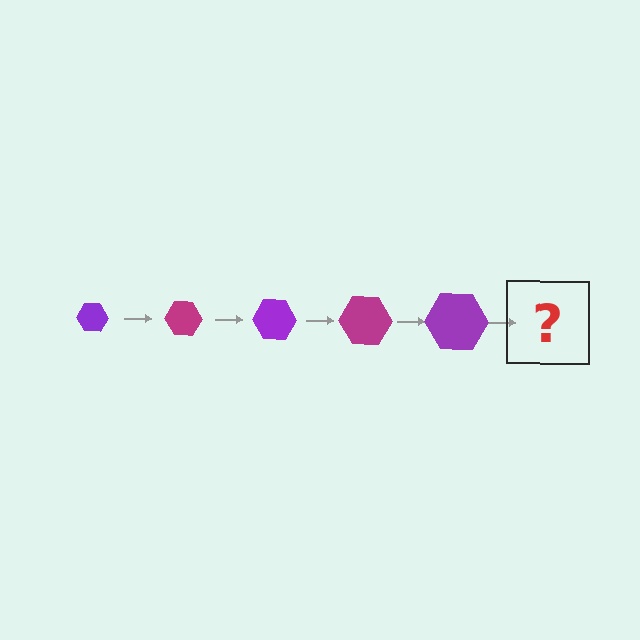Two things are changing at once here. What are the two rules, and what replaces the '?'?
The two rules are that the hexagon grows larger each step and the color cycles through purple and magenta. The '?' should be a magenta hexagon, larger than the previous one.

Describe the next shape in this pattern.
It should be a magenta hexagon, larger than the previous one.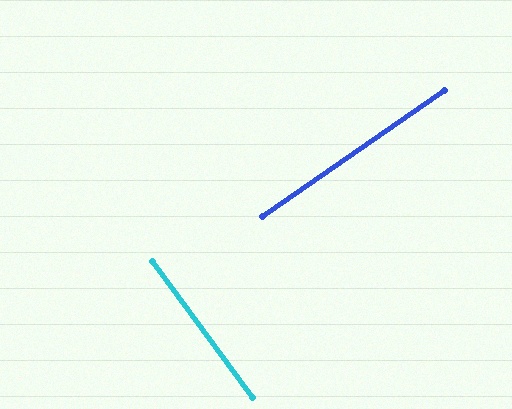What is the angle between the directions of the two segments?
Approximately 88 degrees.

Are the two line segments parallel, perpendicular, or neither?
Perpendicular — they meet at approximately 88°.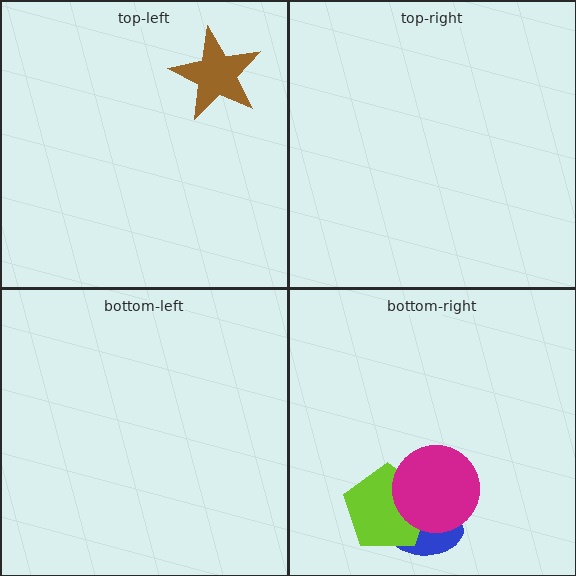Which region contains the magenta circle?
The bottom-right region.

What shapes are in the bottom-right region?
The blue ellipse, the lime pentagon, the magenta circle.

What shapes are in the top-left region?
The brown star.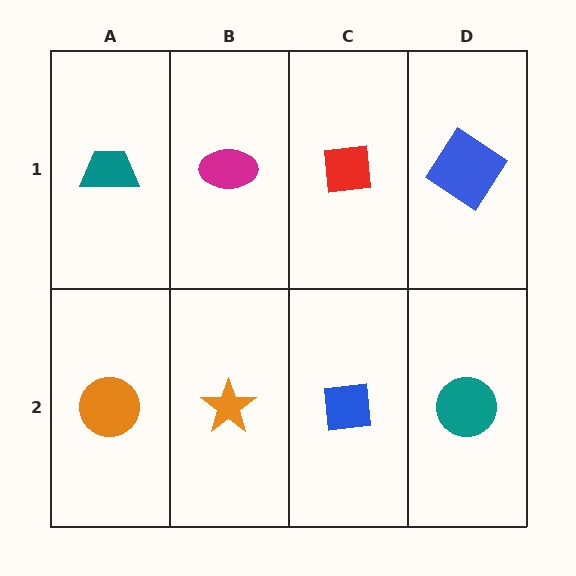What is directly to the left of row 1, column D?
A red square.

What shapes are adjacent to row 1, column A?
An orange circle (row 2, column A), a magenta ellipse (row 1, column B).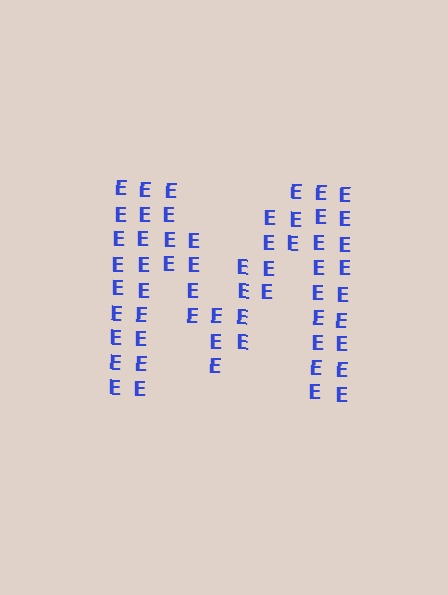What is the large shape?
The large shape is the letter M.